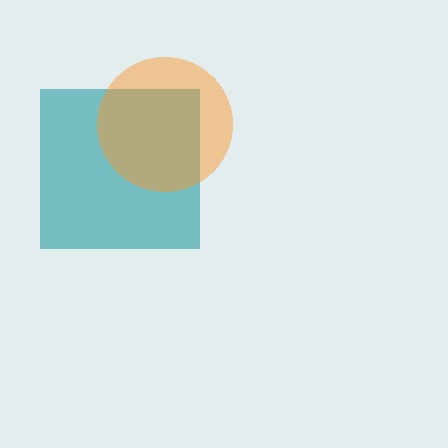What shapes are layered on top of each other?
The layered shapes are: a teal square, an orange circle.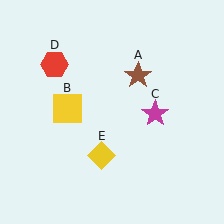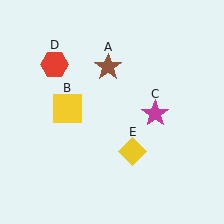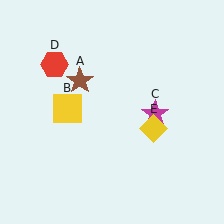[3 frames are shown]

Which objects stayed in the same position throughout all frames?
Yellow square (object B) and magenta star (object C) and red hexagon (object D) remained stationary.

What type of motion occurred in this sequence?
The brown star (object A), yellow diamond (object E) rotated counterclockwise around the center of the scene.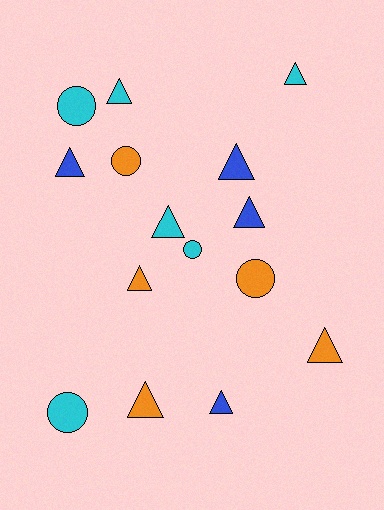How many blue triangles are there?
There are 4 blue triangles.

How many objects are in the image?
There are 15 objects.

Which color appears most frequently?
Cyan, with 6 objects.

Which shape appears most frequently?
Triangle, with 10 objects.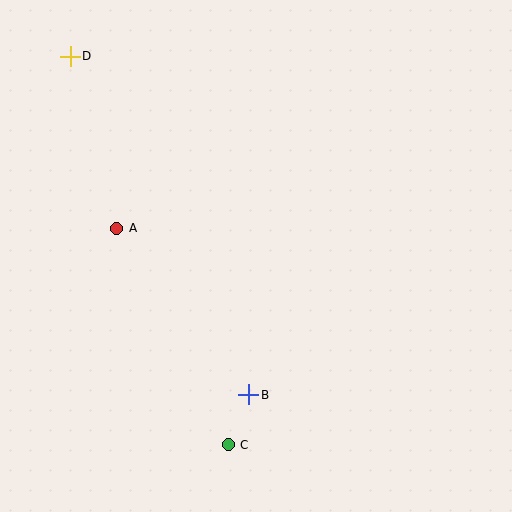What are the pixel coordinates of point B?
Point B is at (249, 395).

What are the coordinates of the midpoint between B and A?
The midpoint between B and A is at (183, 311).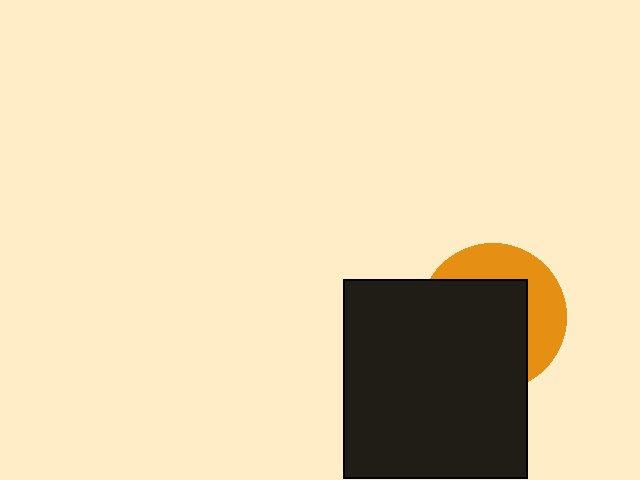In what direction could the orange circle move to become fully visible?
The orange circle could move toward the upper-right. That would shift it out from behind the black rectangle entirely.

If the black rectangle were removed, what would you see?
You would see the complete orange circle.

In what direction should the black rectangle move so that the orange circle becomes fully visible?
The black rectangle should move toward the lower-left. That is the shortest direction to clear the overlap and leave the orange circle fully visible.